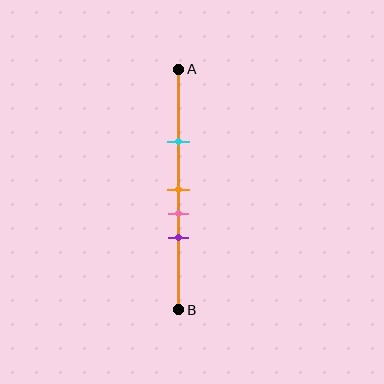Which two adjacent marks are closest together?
The orange and pink marks are the closest adjacent pair.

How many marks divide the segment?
There are 4 marks dividing the segment.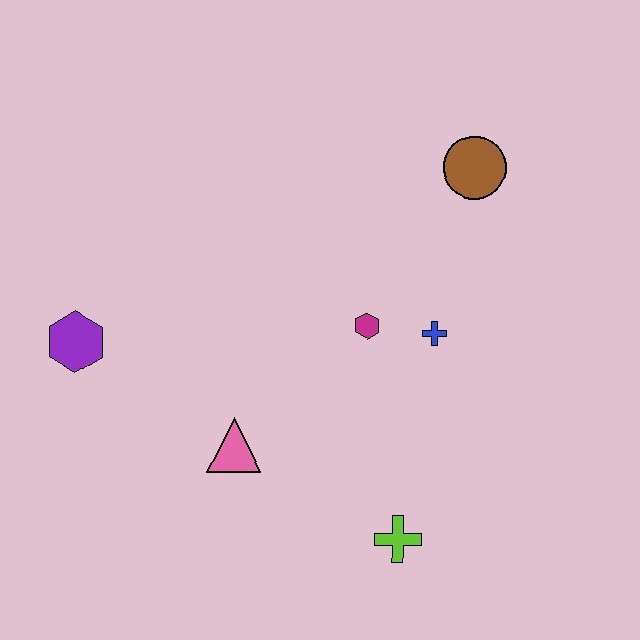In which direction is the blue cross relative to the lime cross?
The blue cross is above the lime cross.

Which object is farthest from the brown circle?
The purple hexagon is farthest from the brown circle.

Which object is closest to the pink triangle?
The magenta hexagon is closest to the pink triangle.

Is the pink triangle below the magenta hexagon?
Yes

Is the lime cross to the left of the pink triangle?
No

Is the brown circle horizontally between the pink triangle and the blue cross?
No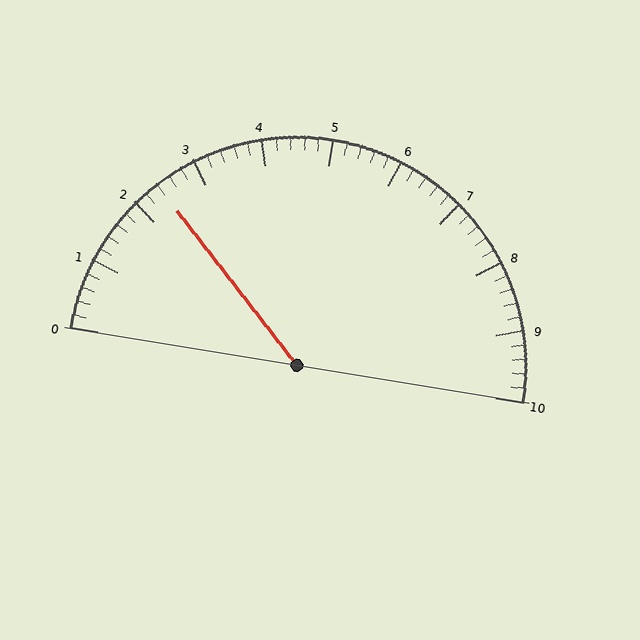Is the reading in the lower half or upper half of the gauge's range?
The reading is in the lower half of the range (0 to 10).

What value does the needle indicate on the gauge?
The needle indicates approximately 2.4.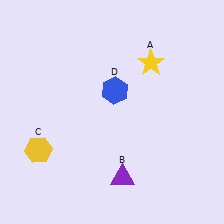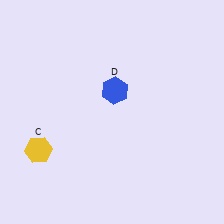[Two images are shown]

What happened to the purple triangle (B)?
The purple triangle (B) was removed in Image 2. It was in the bottom-right area of Image 1.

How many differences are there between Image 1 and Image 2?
There are 2 differences between the two images.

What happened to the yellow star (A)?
The yellow star (A) was removed in Image 2. It was in the top-right area of Image 1.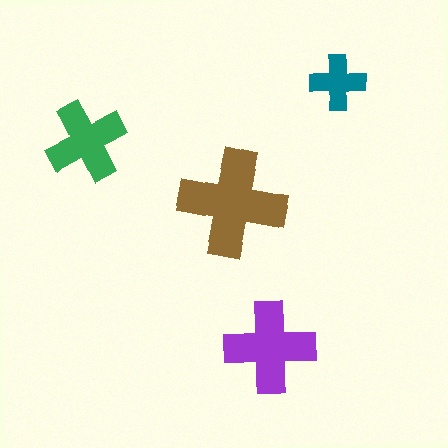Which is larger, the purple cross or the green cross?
The purple one.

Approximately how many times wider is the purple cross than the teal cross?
About 1.5 times wider.